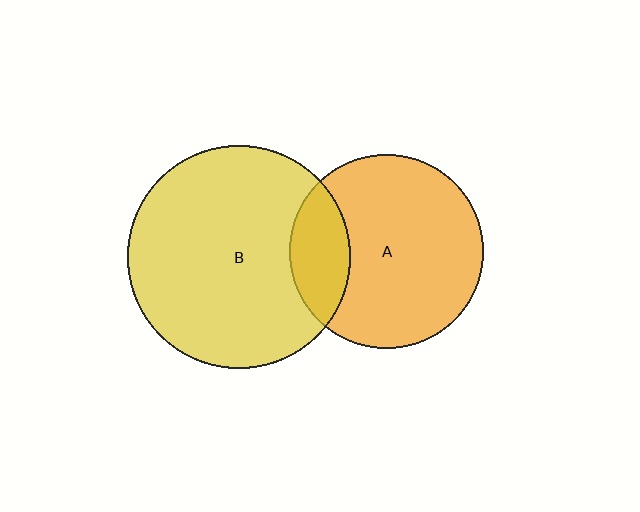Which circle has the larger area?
Circle B (yellow).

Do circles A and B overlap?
Yes.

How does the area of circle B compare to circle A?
Approximately 1.3 times.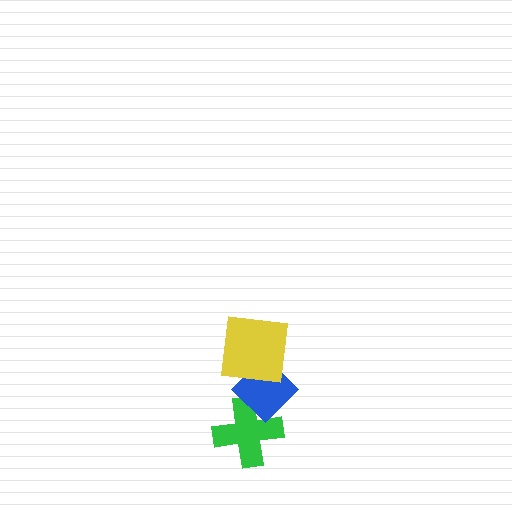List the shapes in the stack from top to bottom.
From top to bottom: the yellow square, the blue diamond, the green cross.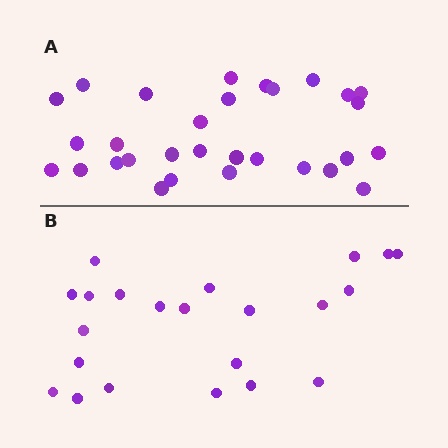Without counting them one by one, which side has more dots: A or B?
Region A (the top region) has more dots.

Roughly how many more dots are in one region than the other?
Region A has roughly 8 or so more dots than region B.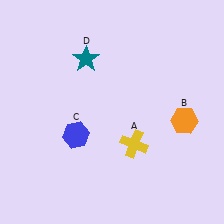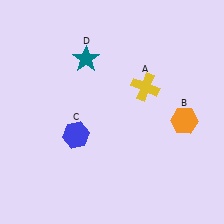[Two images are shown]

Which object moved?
The yellow cross (A) moved up.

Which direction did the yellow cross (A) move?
The yellow cross (A) moved up.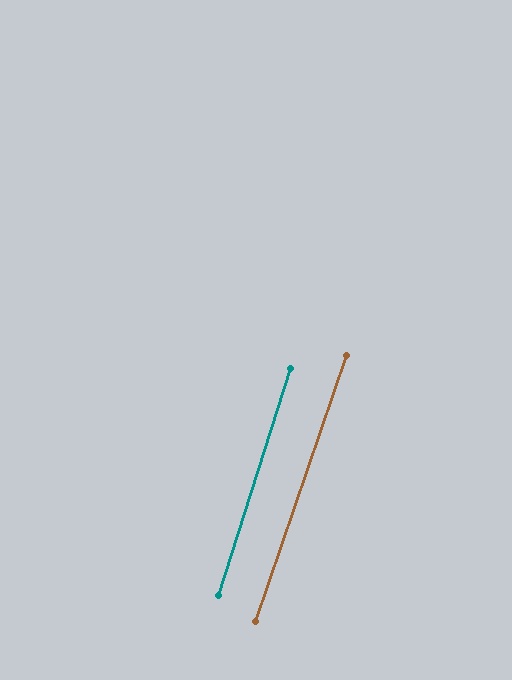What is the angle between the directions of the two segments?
Approximately 1 degree.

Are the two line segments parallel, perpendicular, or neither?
Parallel — their directions differ by only 1.4°.